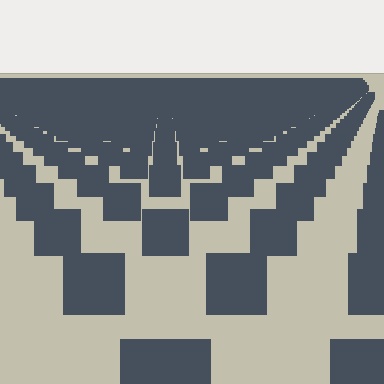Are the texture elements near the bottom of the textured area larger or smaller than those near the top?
Larger. Near the bottom, elements are closer to the viewer and appear at a bigger on-screen size.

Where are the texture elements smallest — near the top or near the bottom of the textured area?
Near the top.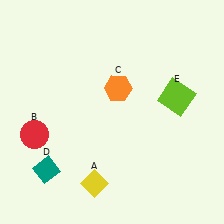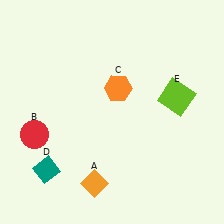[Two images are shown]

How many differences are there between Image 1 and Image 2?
There is 1 difference between the two images.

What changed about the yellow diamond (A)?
In Image 1, A is yellow. In Image 2, it changed to orange.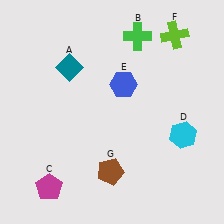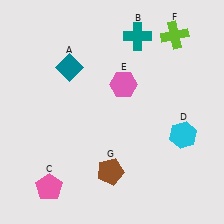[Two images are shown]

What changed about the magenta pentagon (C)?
In Image 1, C is magenta. In Image 2, it changed to pink.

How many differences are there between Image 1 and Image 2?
There are 3 differences between the two images.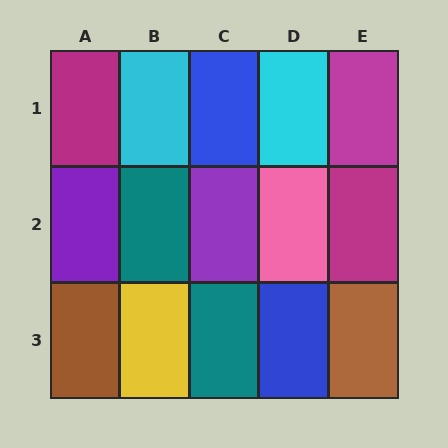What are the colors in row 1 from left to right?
Magenta, cyan, blue, cyan, magenta.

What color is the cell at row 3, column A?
Brown.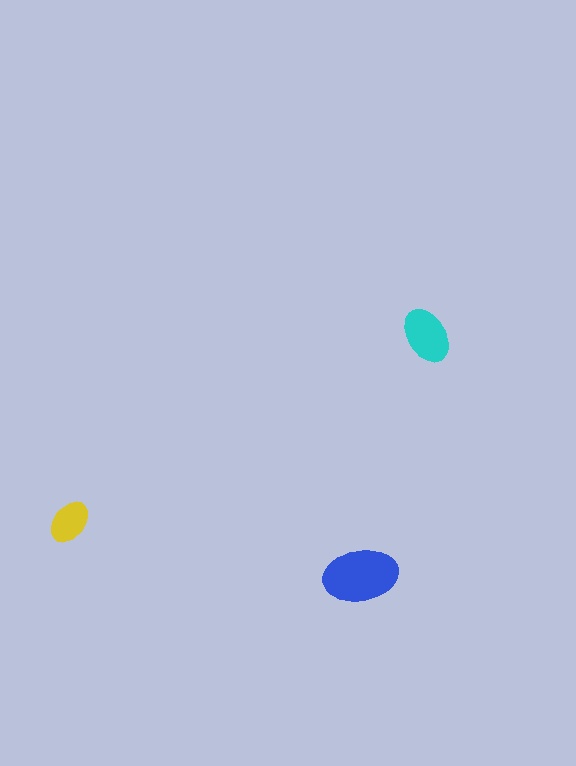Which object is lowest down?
The blue ellipse is bottommost.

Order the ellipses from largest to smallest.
the blue one, the cyan one, the yellow one.